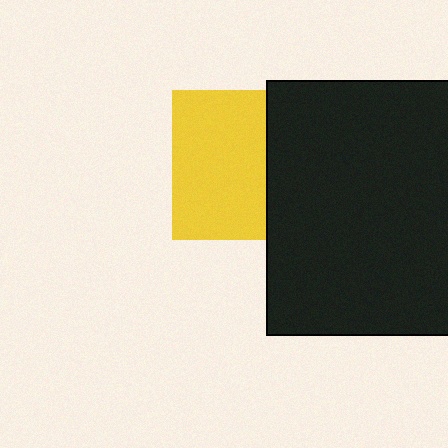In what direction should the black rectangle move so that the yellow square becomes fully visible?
The black rectangle should move right. That is the shortest direction to clear the overlap and leave the yellow square fully visible.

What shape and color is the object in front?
The object in front is a black rectangle.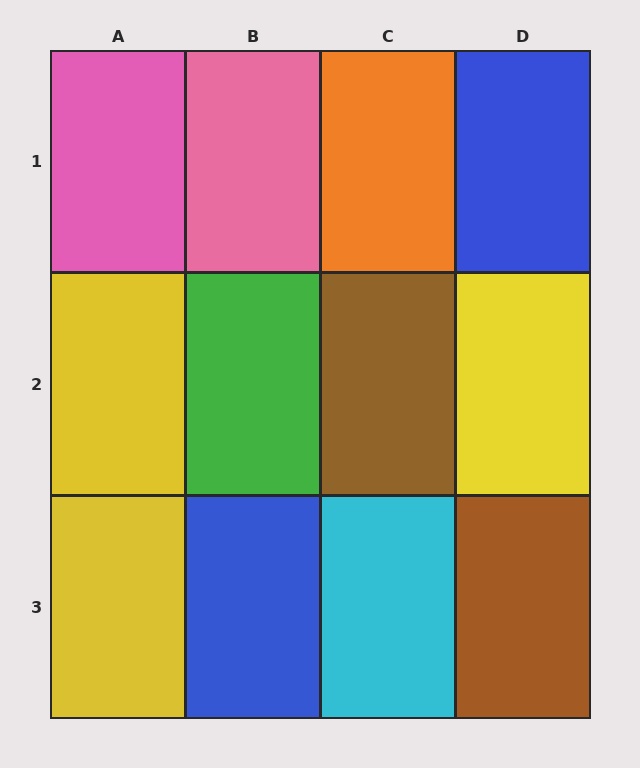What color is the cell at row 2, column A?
Yellow.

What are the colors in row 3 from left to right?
Yellow, blue, cyan, brown.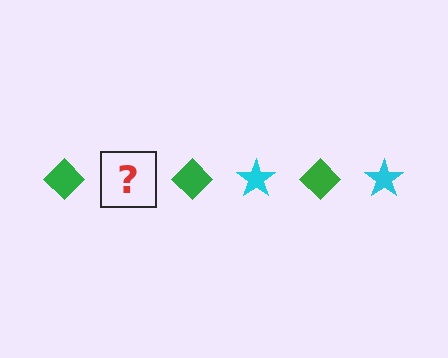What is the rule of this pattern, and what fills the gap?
The rule is that the pattern alternates between green diamond and cyan star. The gap should be filled with a cyan star.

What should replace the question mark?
The question mark should be replaced with a cyan star.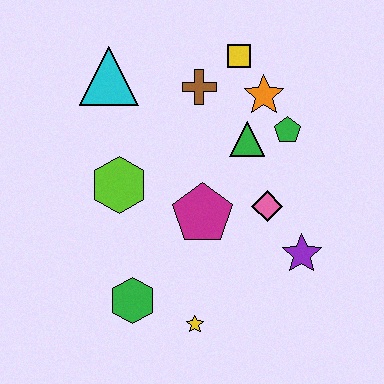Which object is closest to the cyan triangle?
The brown cross is closest to the cyan triangle.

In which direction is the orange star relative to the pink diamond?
The orange star is above the pink diamond.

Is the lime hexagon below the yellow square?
Yes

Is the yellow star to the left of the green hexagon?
No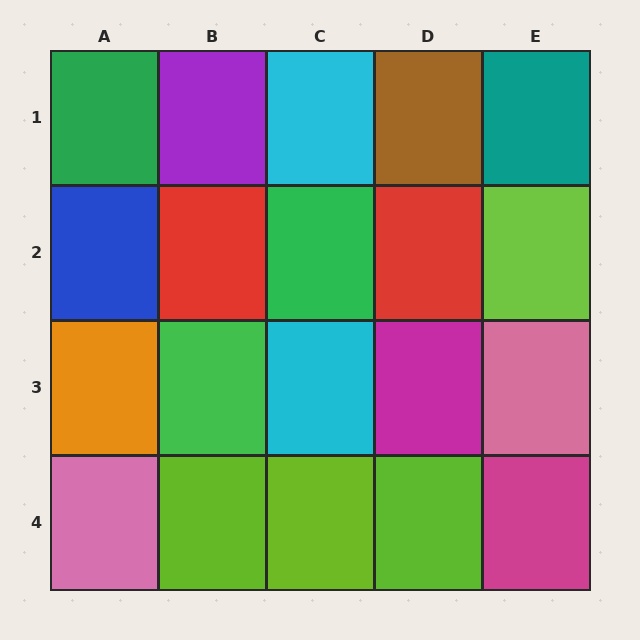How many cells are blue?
1 cell is blue.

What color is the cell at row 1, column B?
Purple.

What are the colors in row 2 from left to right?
Blue, red, green, red, lime.